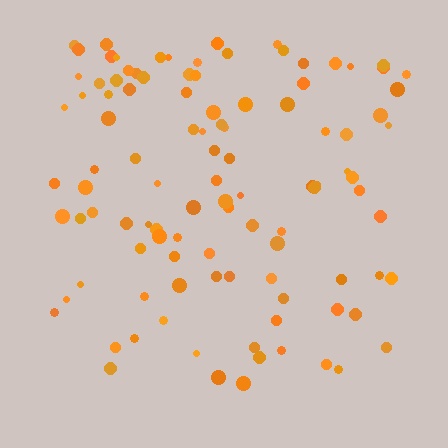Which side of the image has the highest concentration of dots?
The top.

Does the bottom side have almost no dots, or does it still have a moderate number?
Still a moderate number, just noticeably fewer than the top.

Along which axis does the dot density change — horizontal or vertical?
Vertical.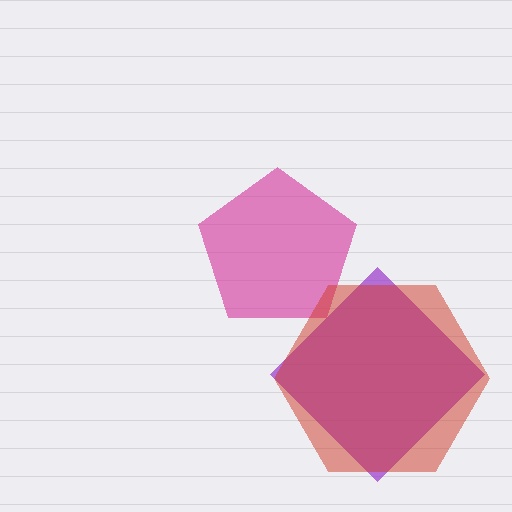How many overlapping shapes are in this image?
There are 3 overlapping shapes in the image.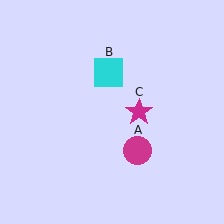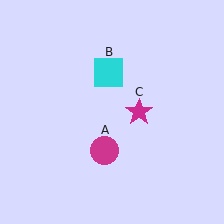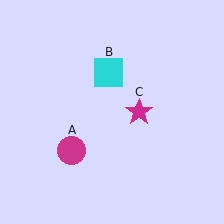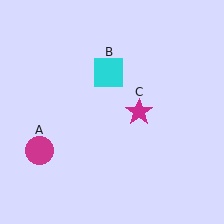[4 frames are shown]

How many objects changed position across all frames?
1 object changed position: magenta circle (object A).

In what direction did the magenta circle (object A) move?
The magenta circle (object A) moved left.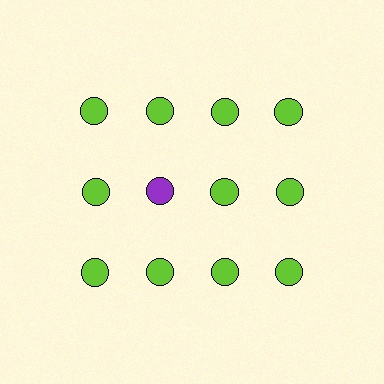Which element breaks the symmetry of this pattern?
The purple circle in the second row, second from left column breaks the symmetry. All other shapes are lime circles.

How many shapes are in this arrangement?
There are 12 shapes arranged in a grid pattern.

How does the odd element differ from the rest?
It has a different color: purple instead of lime.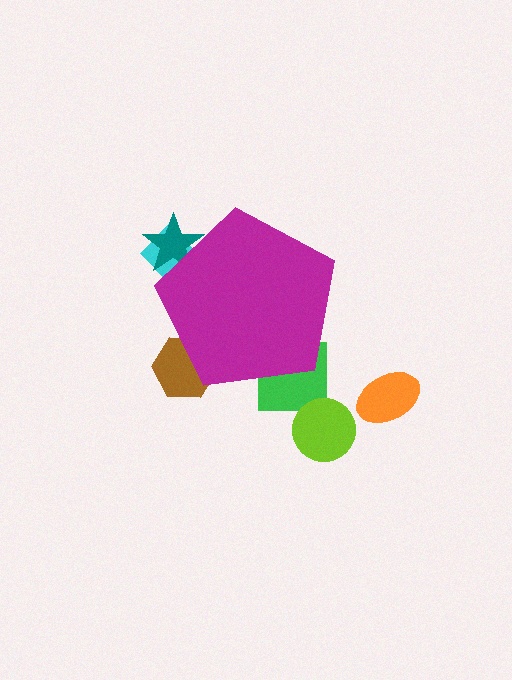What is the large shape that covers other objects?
A magenta pentagon.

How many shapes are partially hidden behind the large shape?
4 shapes are partially hidden.